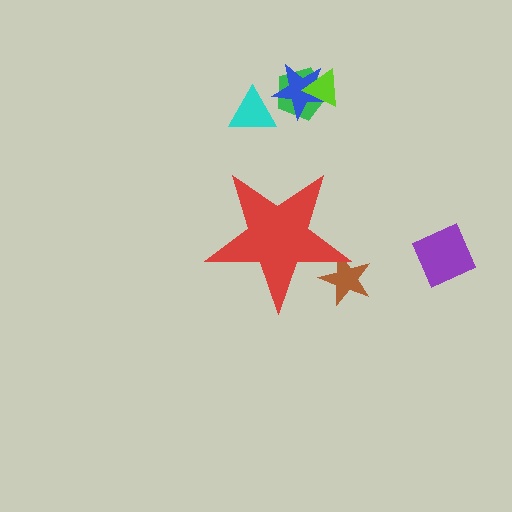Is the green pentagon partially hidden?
No, the green pentagon is fully visible.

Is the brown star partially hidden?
Yes, the brown star is partially hidden behind the red star.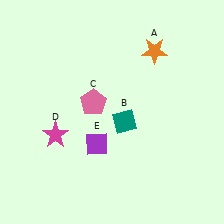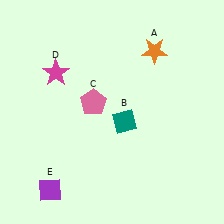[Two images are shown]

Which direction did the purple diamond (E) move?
The purple diamond (E) moved left.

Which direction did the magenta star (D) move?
The magenta star (D) moved up.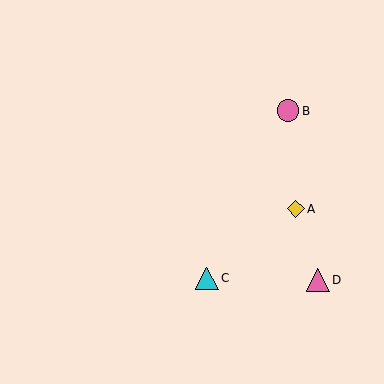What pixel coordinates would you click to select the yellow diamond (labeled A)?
Click at (296, 209) to select the yellow diamond A.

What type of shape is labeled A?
Shape A is a yellow diamond.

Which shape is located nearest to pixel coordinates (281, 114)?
The pink circle (labeled B) at (288, 111) is nearest to that location.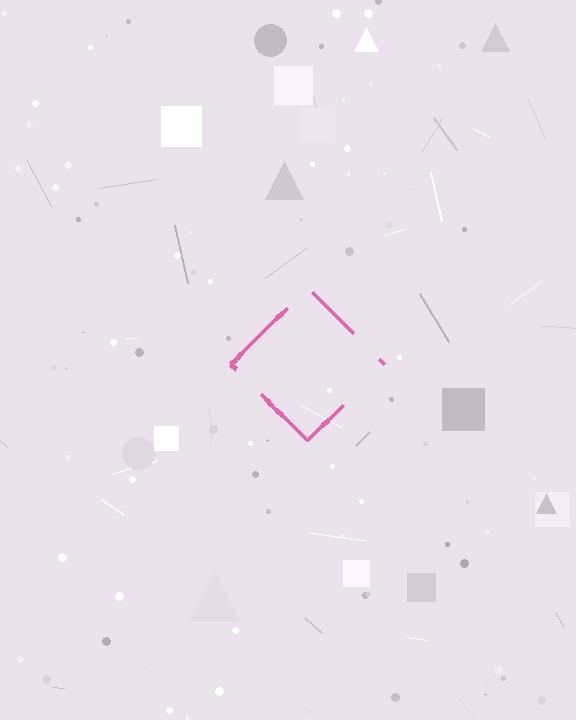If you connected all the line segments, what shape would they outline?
They would outline a diamond.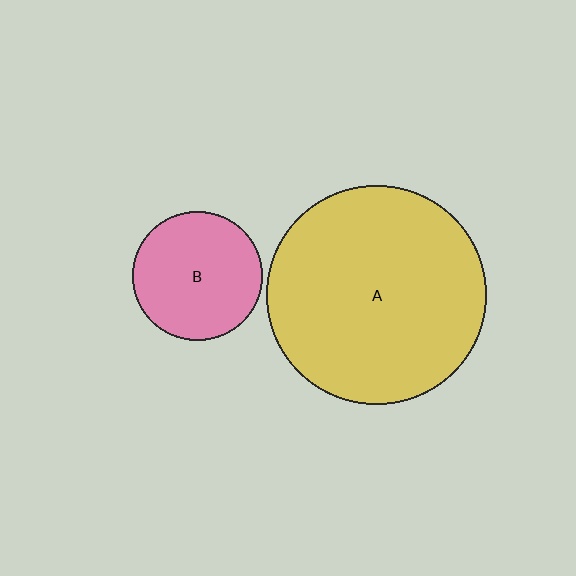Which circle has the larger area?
Circle A (yellow).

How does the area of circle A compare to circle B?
Approximately 2.9 times.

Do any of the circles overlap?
No, none of the circles overlap.